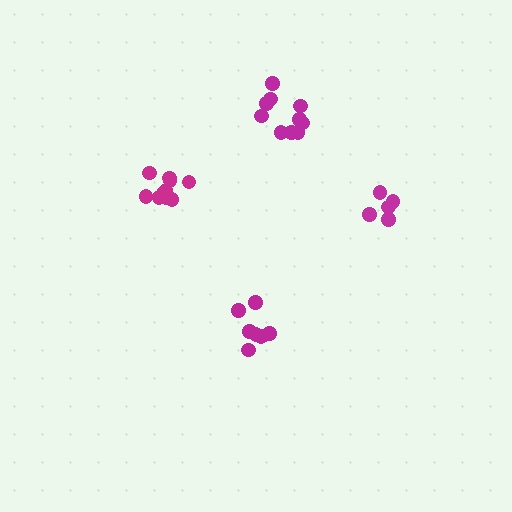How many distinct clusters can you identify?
There are 4 distinct clusters.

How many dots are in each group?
Group 1: 10 dots, Group 2: 10 dots, Group 3: 8 dots, Group 4: 5 dots (33 total).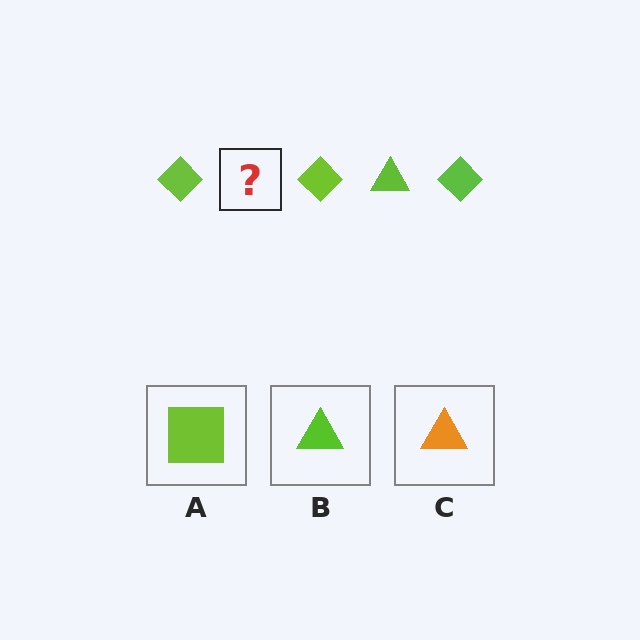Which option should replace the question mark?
Option B.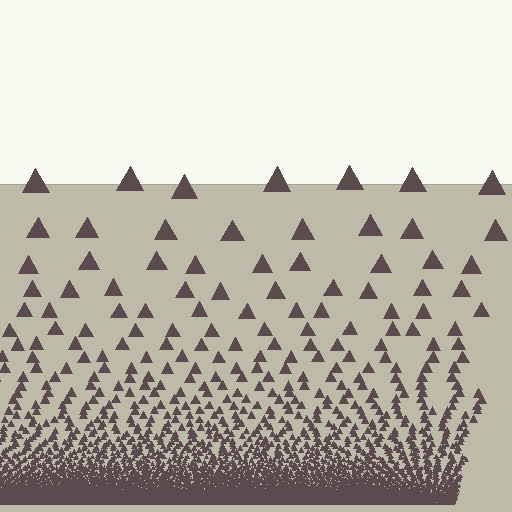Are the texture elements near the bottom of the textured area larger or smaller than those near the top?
Smaller. The gradient is inverted — elements near the bottom are smaller and denser.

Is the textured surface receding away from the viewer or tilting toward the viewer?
The surface appears to tilt toward the viewer. Texture elements get larger and sparser toward the top.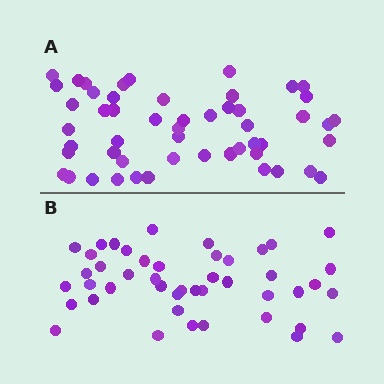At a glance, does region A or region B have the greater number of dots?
Region A (the top region) has more dots.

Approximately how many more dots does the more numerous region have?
Region A has roughly 8 or so more dots than region B.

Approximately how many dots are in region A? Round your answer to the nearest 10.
About 50 dots. (The exact count is 52, which rounds to 50.)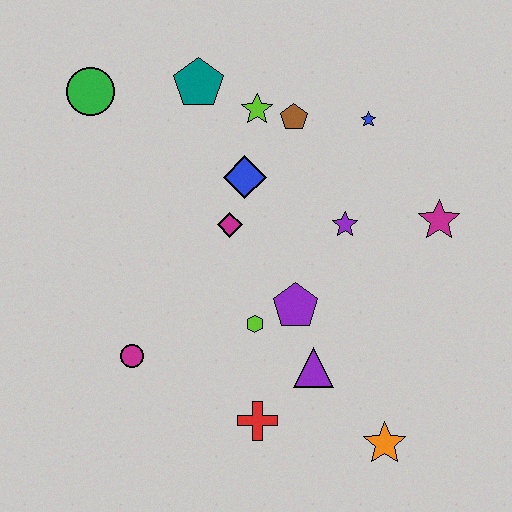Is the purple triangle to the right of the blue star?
No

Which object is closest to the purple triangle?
The purple pentagon is closest to the purple triangle.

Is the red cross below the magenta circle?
Yes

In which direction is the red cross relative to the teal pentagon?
The red cross is below the teal pentagon.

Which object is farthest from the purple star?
The green circle is farthest from the purple star.